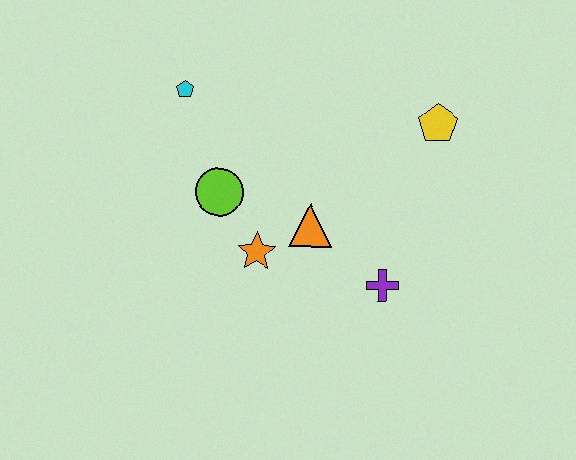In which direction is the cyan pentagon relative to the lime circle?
The cyan pentagon is above the lime circle.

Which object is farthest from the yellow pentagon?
The cyan pentagon is farthest from the yellow pentagon.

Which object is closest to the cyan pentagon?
The lime circle is closest to the cyan pentagon.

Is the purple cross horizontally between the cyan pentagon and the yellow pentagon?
Yes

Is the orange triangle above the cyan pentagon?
No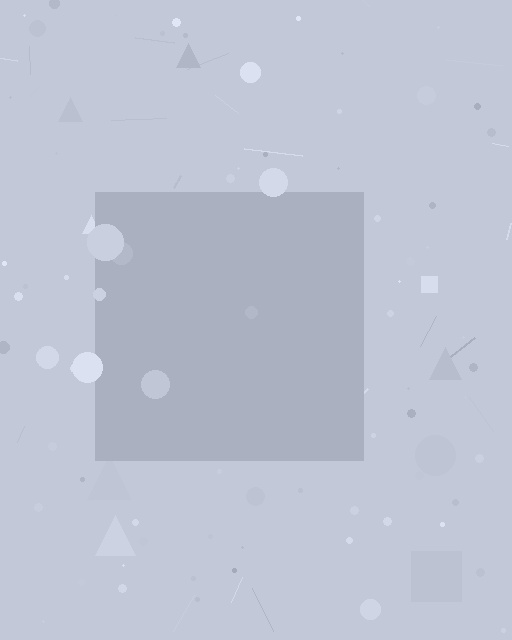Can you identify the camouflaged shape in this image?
The camouflaged shape is a square.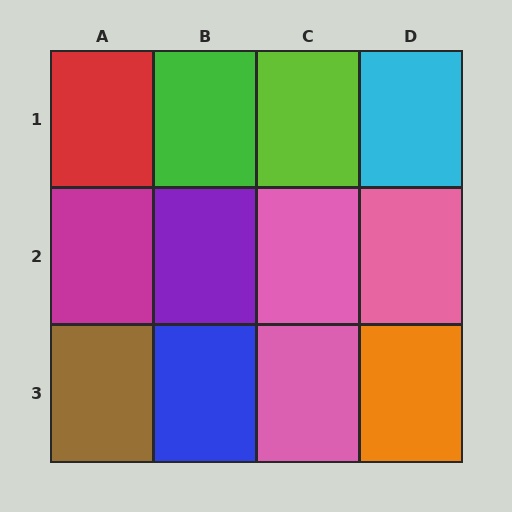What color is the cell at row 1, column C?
Lime.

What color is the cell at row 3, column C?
Pink.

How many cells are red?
1 cell is red.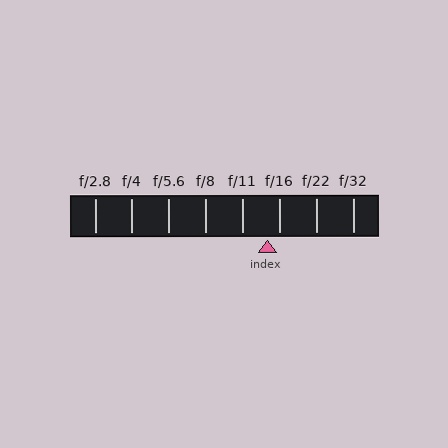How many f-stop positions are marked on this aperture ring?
There are 8 f-stop positions marked.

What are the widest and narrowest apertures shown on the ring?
The widest aperture shown is f/2.8 and the narrowest is f/32.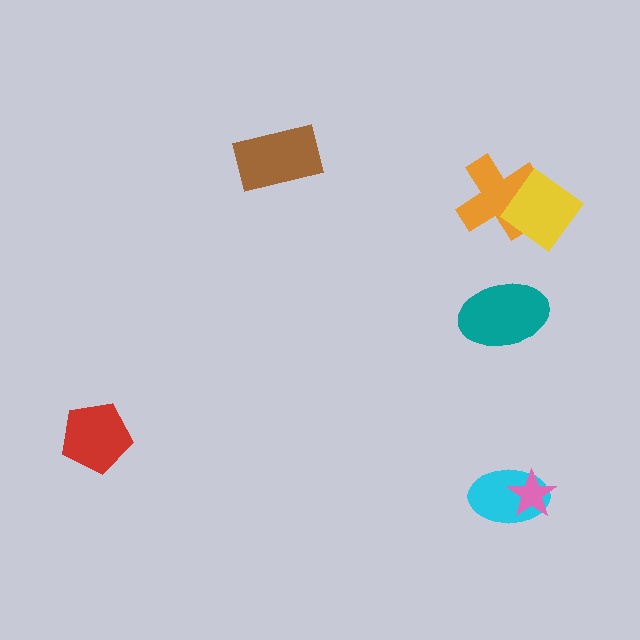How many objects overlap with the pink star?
1 object overlaps with the pink star.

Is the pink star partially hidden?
No, no other shape covers it.